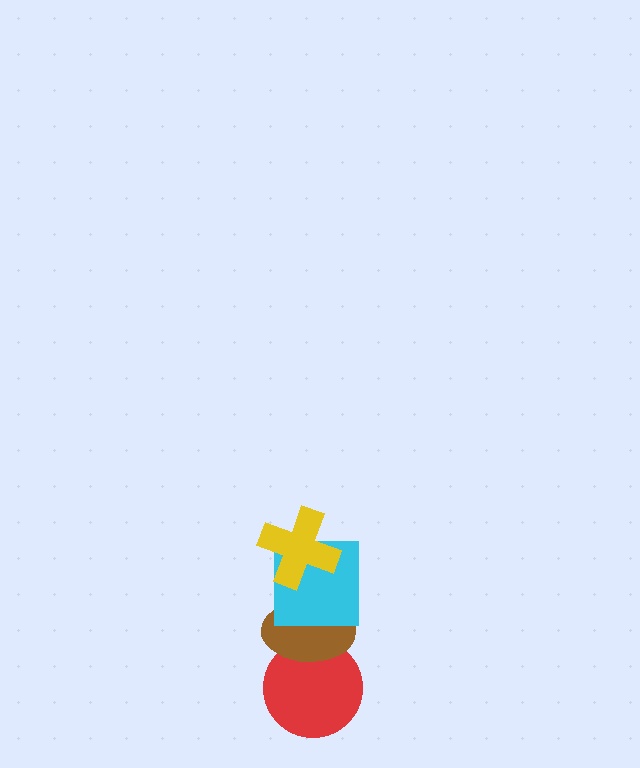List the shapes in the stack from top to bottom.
From top to bottom: the yellow cross, the cyan square, the brown ellipse, the red circle.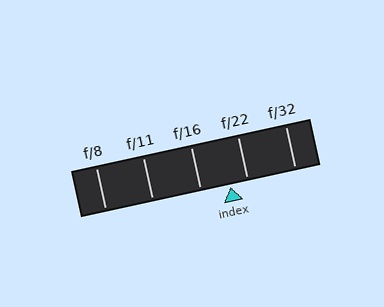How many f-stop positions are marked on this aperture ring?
There are 5 f-stop positions marked.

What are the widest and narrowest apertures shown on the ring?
The widest aperture shown is f/8 and the narrowest is f/32.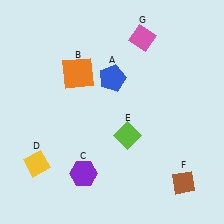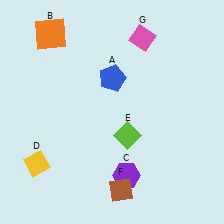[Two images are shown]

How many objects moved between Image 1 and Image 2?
3 objects moved between the two images.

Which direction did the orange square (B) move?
The orange square (B) moved up.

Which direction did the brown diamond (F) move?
The brown diamond (F) moved left.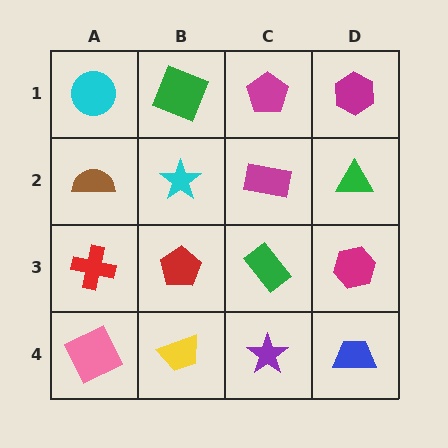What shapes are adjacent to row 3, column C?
A magenta rectangle (row 2, column C), a purple star (row 4, column C), a red pentagon (row 3, column B), a magenta hexagon (row 3, column D).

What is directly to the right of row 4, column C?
A blue trapezoid.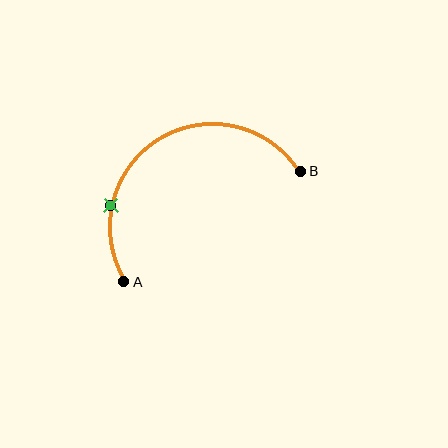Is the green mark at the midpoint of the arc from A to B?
No. The green mark lies on the arc but is closer to endpoint A. The arc midpoint would be at the point on the curve equidistant along the arc from both A and B.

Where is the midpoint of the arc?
The arc midpoint is the point on the curve farthest from the straight line joining A and B. It sits above that line.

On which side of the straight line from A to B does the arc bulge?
The arc bulges above the straight line connecting A and B.